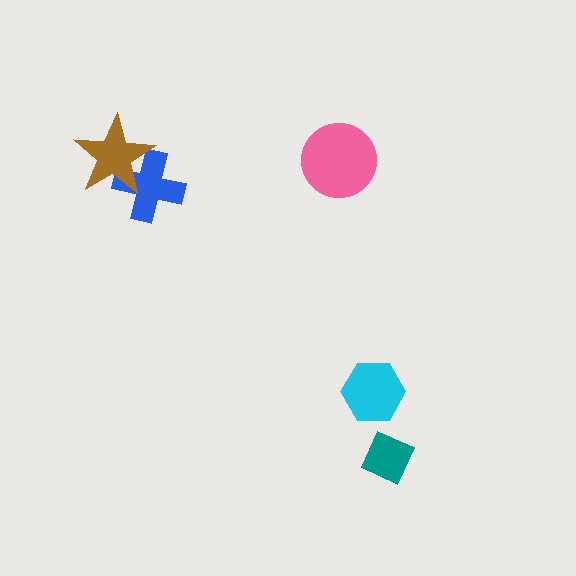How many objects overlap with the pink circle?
0 objects overlap with the pink circle.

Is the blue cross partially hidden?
Yes, it is partially covered by another shape.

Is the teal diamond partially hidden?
No, no other shape covers it.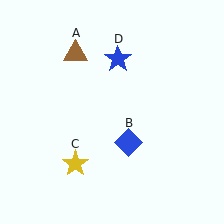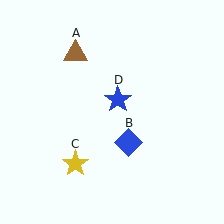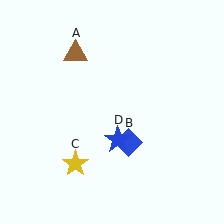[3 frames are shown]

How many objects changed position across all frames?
1 object changed position: blue star (object D).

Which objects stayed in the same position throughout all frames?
Brown triangle (object A) and blue diamond (object B) and yellow star (object C) remained stationary.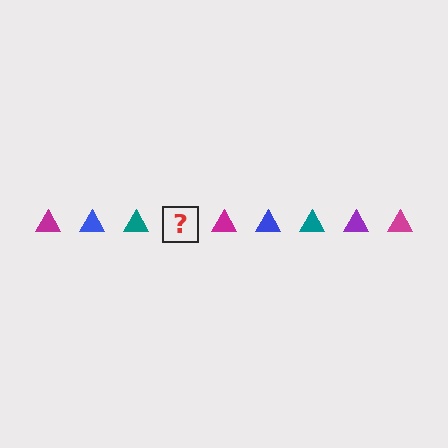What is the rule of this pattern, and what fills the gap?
The rule is that the pattern cycles through magenta, blue, teal, purple triangles. The gap should be filled with a purple triangle.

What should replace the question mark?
The question mark should be replaced with a purple triangle.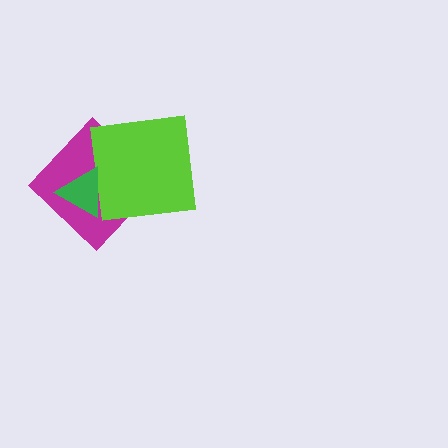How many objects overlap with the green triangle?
2 objects overlap with the green triangle.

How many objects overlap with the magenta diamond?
2 objects overlap with the magenta diamond.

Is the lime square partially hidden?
Yes, it is partially covered by another shape.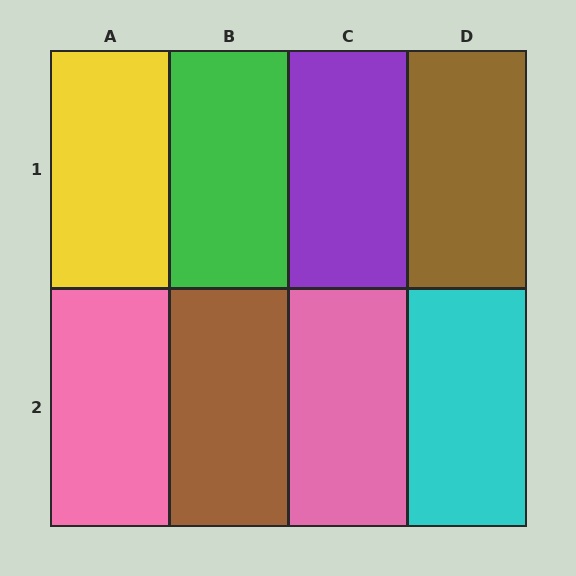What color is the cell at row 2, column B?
Brown.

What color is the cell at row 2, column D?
Cyan.